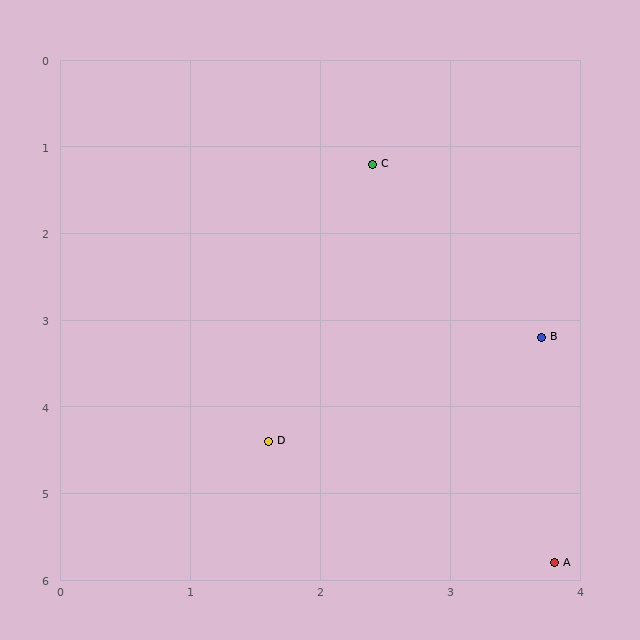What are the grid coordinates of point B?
Point B is at approximately (3.7, 3.2).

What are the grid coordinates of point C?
Point C is at approximately (2.4, 1.2).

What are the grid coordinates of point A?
Point A is at approximately (3.8, 5.8).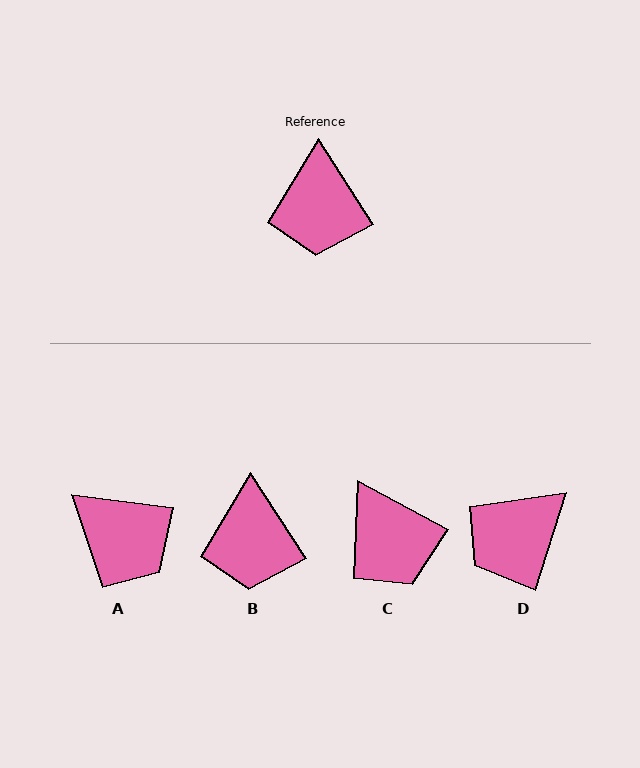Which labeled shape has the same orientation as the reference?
B.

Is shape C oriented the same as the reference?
No, it is off by about 29 degrees.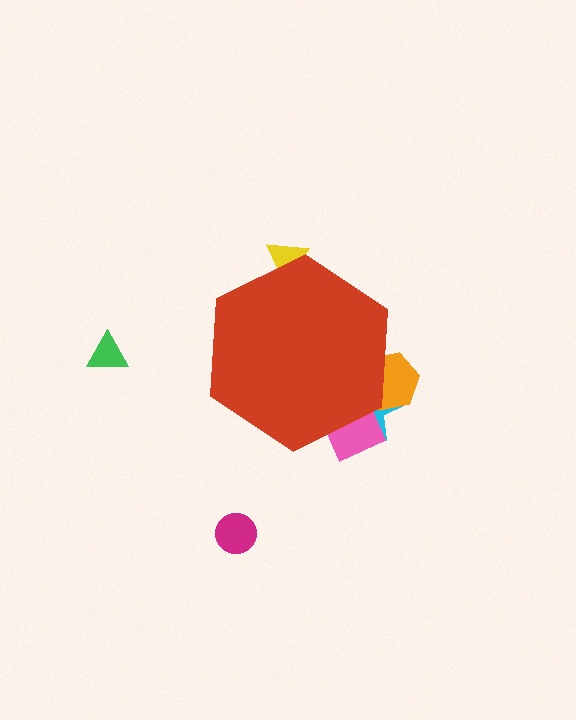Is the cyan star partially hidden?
Yes, the cyan star is partially hidden behind the red hexagon.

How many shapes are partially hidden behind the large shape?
4 shapes are partially hidden.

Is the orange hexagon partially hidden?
Yes, the orange hexagon is partially hidden behind the red hexagon.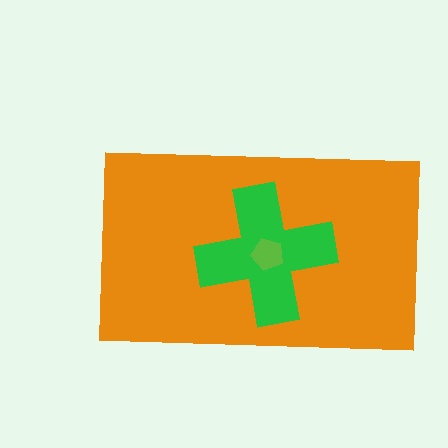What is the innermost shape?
The lime pentagon.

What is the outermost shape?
The orange rectangle.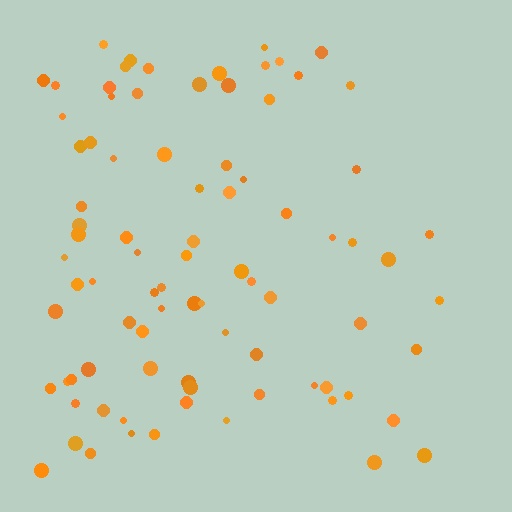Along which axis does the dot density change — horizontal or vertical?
Horizontal.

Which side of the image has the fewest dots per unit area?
The right.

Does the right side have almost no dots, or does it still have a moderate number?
Still a moderate number, just noticeably fewer than the left.